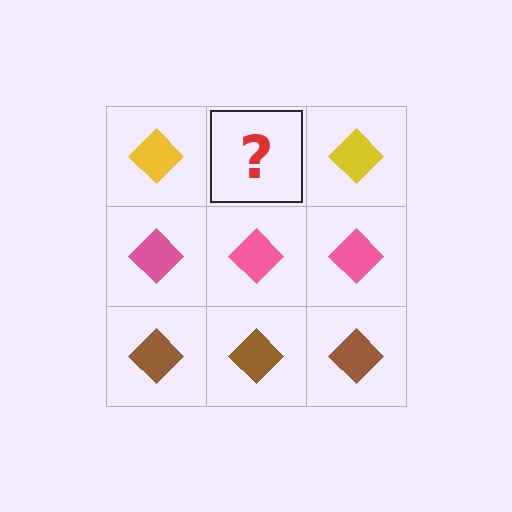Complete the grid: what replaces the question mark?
The question mark should be replaced with a yellow diamond.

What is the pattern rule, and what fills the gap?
The rule is that each row has a consistent color. The gap should be filled with a yellow diamond.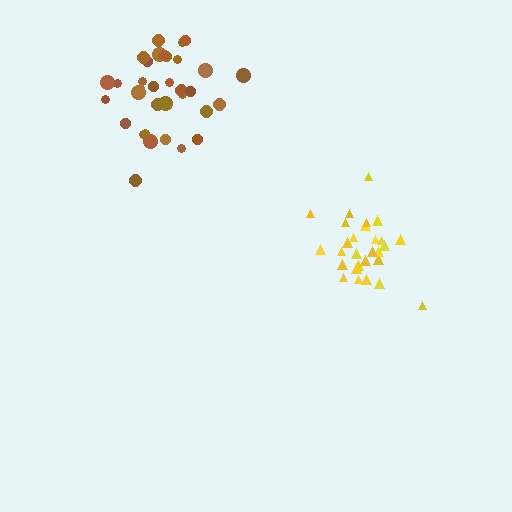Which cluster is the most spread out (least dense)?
Brown.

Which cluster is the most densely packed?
Yellow.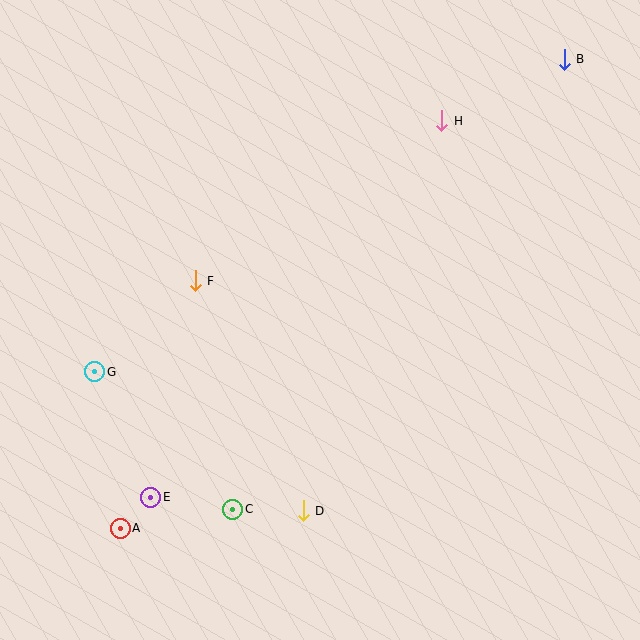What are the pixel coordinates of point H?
Point H is at (442, 121).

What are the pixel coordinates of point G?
Point G is at (95, 372).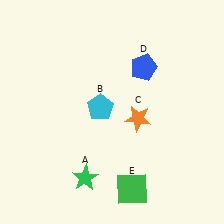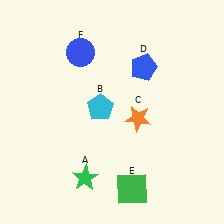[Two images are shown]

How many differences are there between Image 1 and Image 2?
There is 1 difference between the two images.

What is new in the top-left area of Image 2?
A blue circle (F) was added in the top-left area of Image 2.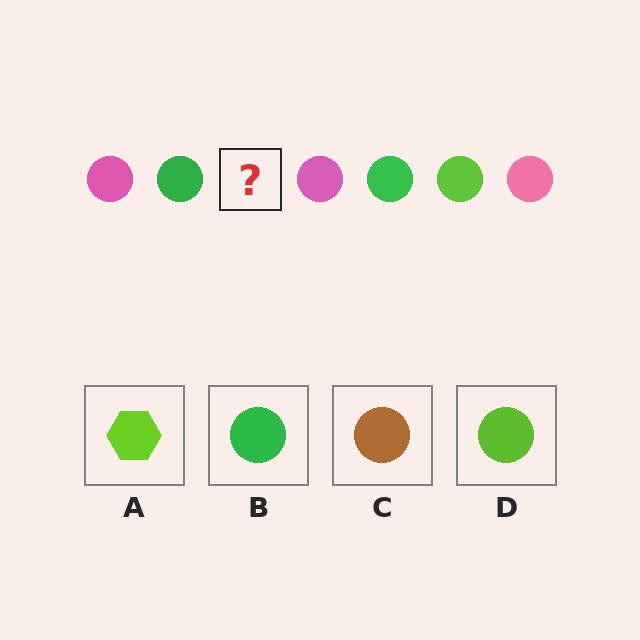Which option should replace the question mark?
Option D.